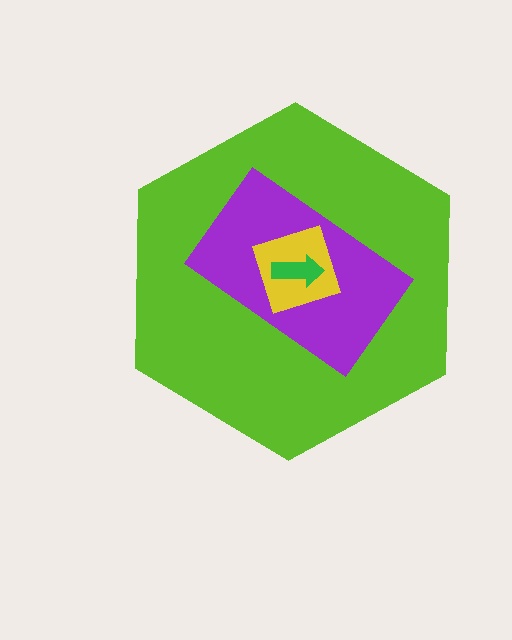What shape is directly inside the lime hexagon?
The purple rectangle.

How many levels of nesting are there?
4.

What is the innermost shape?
The green arrow.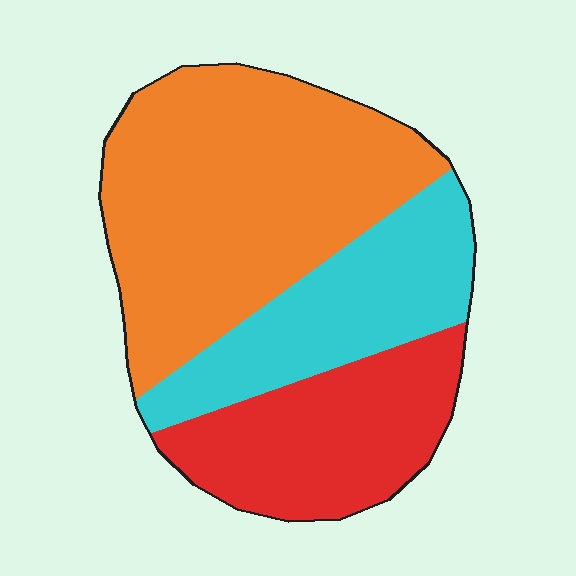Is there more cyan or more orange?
Orange.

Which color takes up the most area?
Orange, at roughly 50%.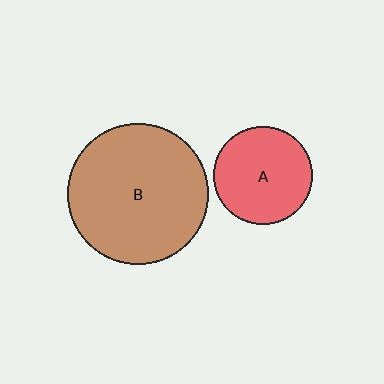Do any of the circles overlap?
No, none of the circles overlap.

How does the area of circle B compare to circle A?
Approximately 2.0 times.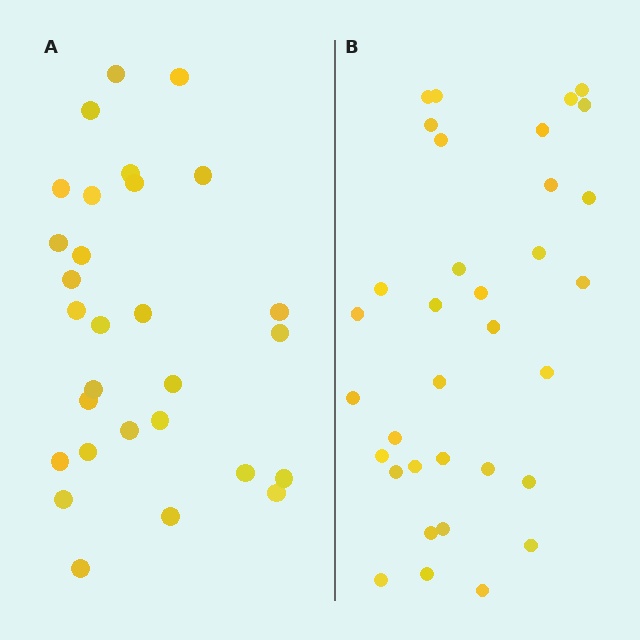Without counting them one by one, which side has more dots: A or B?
Region B (the right region) has more dots.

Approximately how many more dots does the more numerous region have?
Region B has about 5 more dots than region A.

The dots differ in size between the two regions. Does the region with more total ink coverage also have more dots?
No. Region A has more total ink coverage because its dots are larger, but region B actually contains more individual dots. Total area can be misleading — the number of items is what matters here.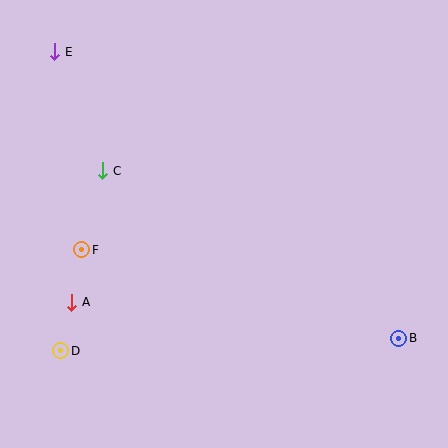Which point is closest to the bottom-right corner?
Point B is closest to the bottom-right corner.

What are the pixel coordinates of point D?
Point D is at (61, 351).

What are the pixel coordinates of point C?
Point C is at (102, 171).